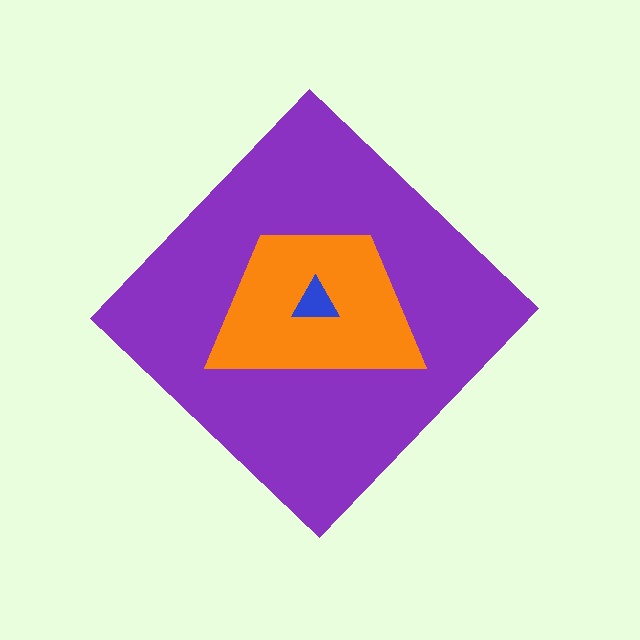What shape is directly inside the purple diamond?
The orange trapezoid.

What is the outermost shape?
The purple diamond.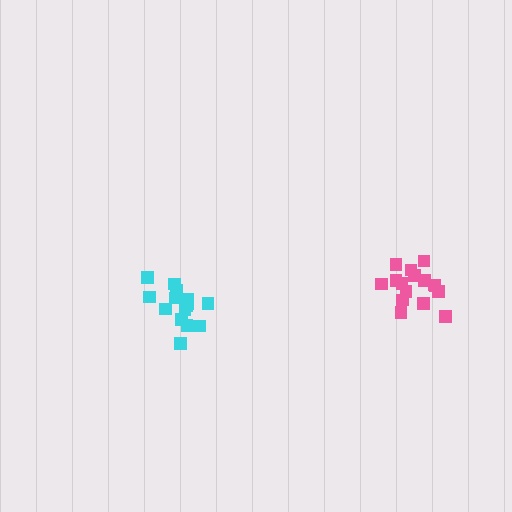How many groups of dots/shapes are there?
There are 2 groups.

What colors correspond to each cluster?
The clusters are colored: pink, cyan.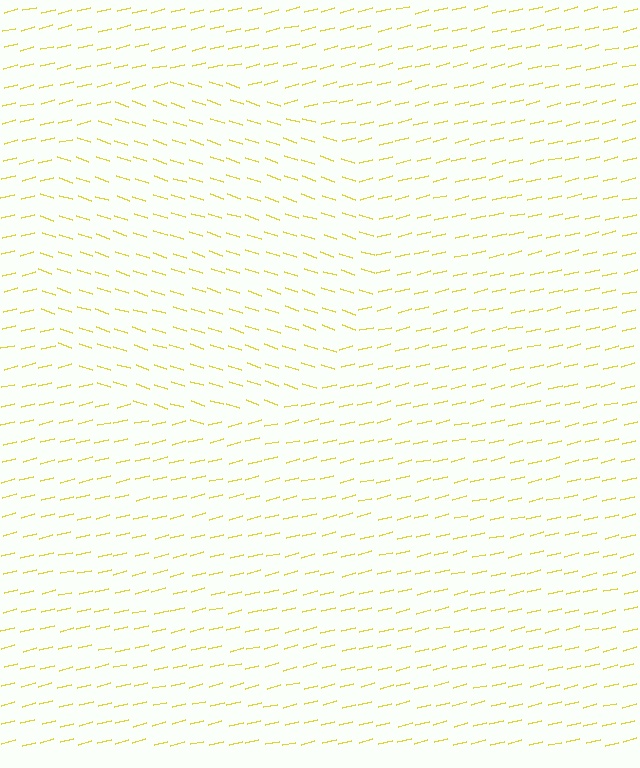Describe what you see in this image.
The image is filled with small yellow line segments. A circle region in the image has lines oriented differently from the surrounding lines, creating a visible texture boundary.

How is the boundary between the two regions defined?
The boundary is defined purely by a change in line orientation (approximately 32 degrees difference). All lines are the same color and thickness.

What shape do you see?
I see a circle.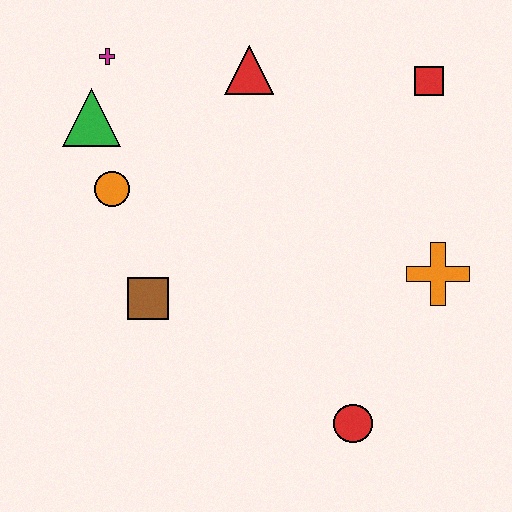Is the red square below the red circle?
No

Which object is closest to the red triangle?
The magenta cross is closest to the red triangle.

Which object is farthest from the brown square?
The red square is farthest from the brown square.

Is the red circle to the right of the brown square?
Yes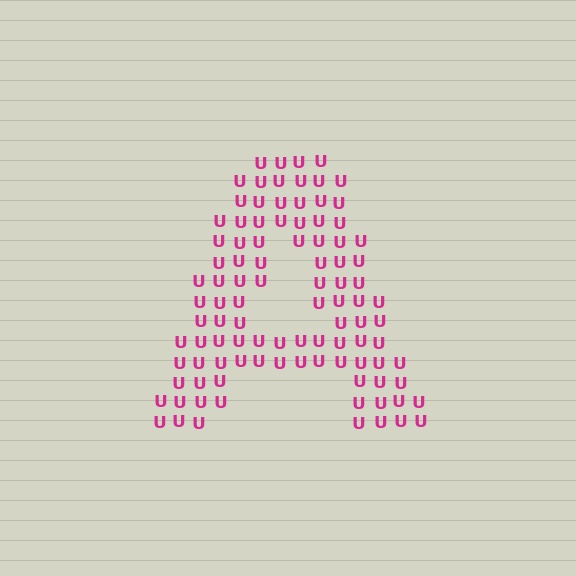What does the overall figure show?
The overall figure shows the letter A.